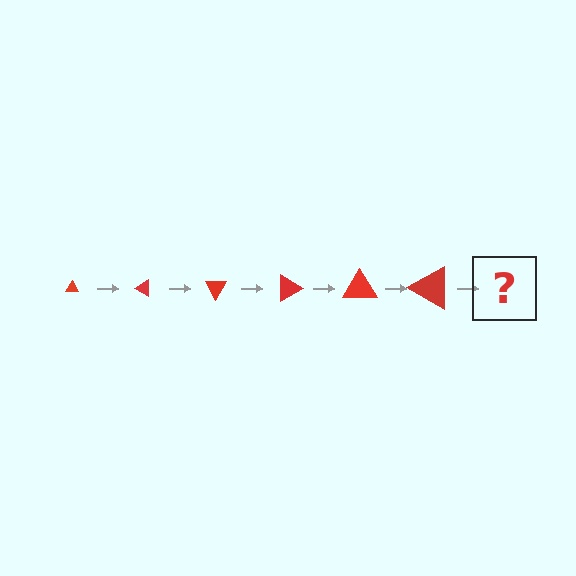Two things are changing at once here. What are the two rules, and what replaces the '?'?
The two rules are that the triangle grows larger each step and it rotates 30 degrees each step. The '?' should be a triangle, larger than the previous one and rotated 180 degrees from the start.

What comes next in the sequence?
The next element should be a triangle, larger than the previous one and rotated 180 degrees from the start.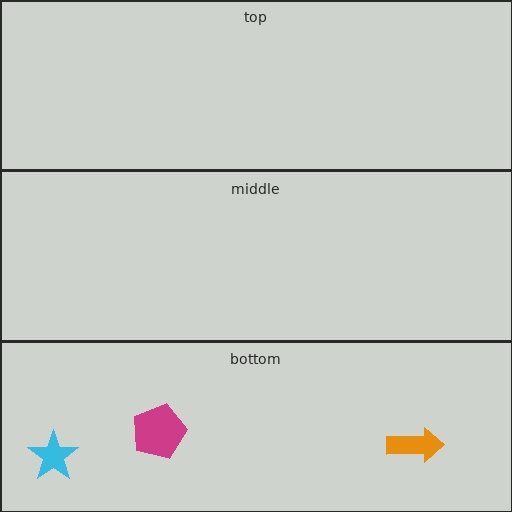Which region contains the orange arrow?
The bottom region.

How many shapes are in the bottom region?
3.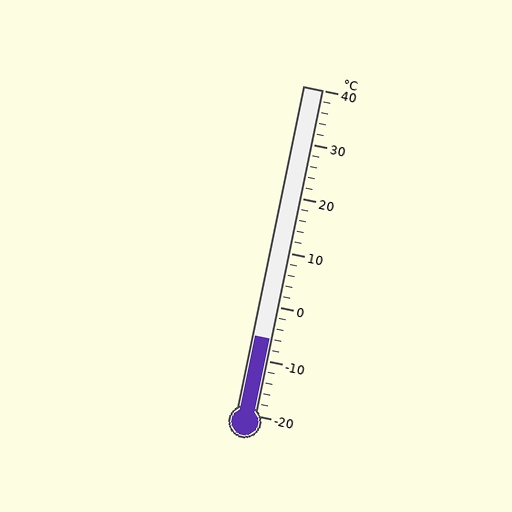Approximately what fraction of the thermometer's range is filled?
The thermometer is filled to approximately 25% of its range.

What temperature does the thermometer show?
The thermometer shows approximately -6°C.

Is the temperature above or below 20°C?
The temperature is below 20°C.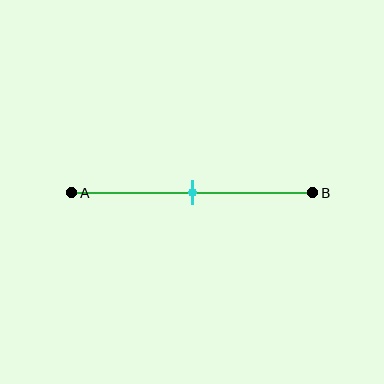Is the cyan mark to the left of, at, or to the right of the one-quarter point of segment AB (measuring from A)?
The cyan mark is to the right of the one-quarter point of segment AB.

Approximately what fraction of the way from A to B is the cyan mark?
The cyan mark is approximately 50% of the way from A to B.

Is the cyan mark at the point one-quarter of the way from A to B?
No, the mark is at about 50% from A, not at the 25% one-quarter point.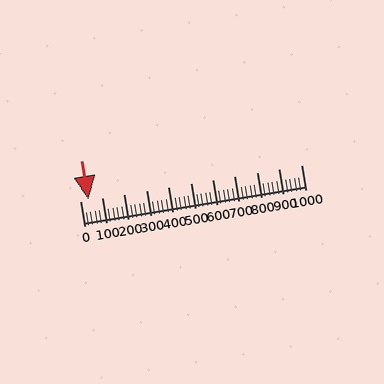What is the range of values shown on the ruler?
The ruler shows values from 0 to 1000.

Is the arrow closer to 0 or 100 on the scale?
The arrow is closer to 0.